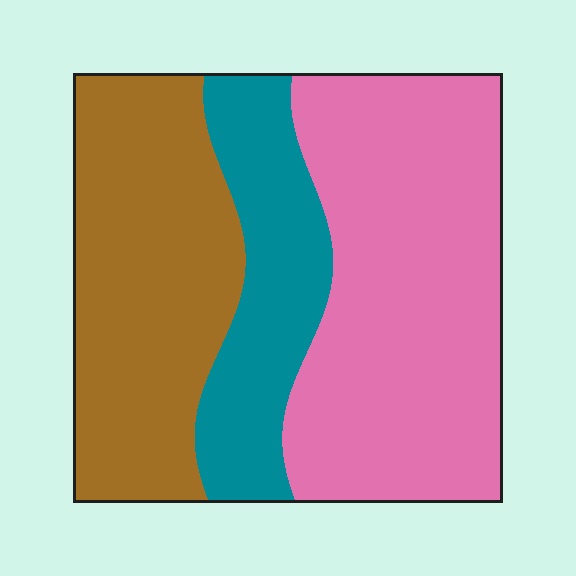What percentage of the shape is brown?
Brown takes up between a third and a half of the shape.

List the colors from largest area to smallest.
From largest to smallest: pink, brown, teal.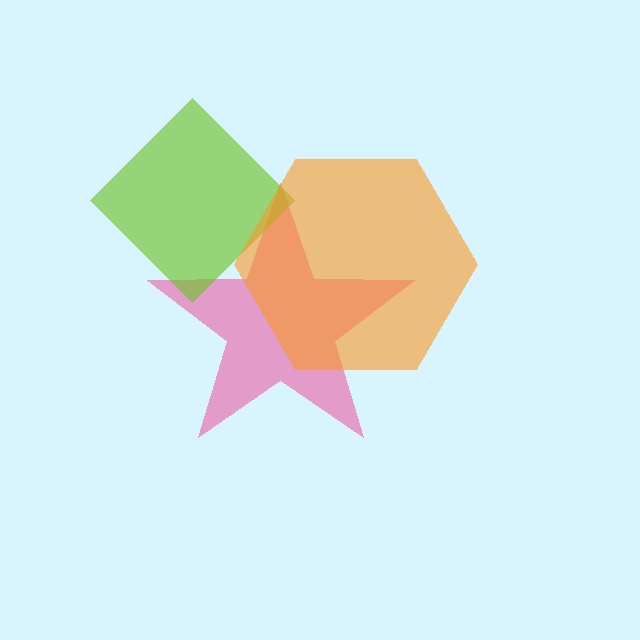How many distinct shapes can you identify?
There are 3 distinct shapes: a pink star, a lime diamond, an orange hexagon.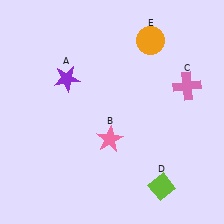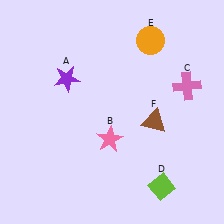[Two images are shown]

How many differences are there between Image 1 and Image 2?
There is 1 difference between the two images.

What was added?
A brown triangle (F) was added in Image 2.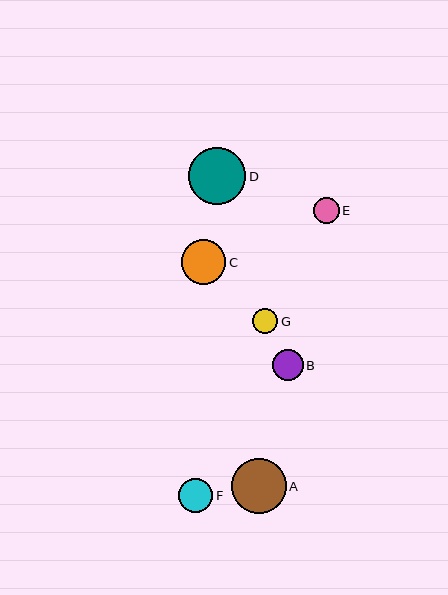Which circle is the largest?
Circle D is the largest with a size of approximately 57 pixels.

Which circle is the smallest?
Circle G is the smallest with a size of approximately 25 pixels.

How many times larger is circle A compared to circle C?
Circle A is approximately 1.2 times the size of circle C.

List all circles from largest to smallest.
From largest to smallest: D, A, C, F, B, E, G.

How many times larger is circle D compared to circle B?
Circle D is approximately 1.8 times the size of circle B.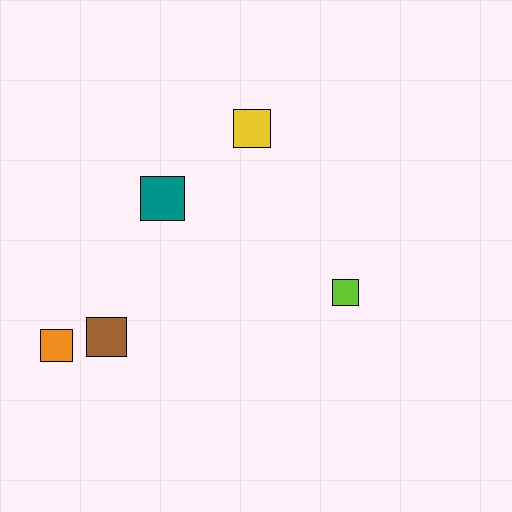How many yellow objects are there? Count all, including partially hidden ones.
There is 1 yellow object.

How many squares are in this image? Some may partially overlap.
There are 5 squares.